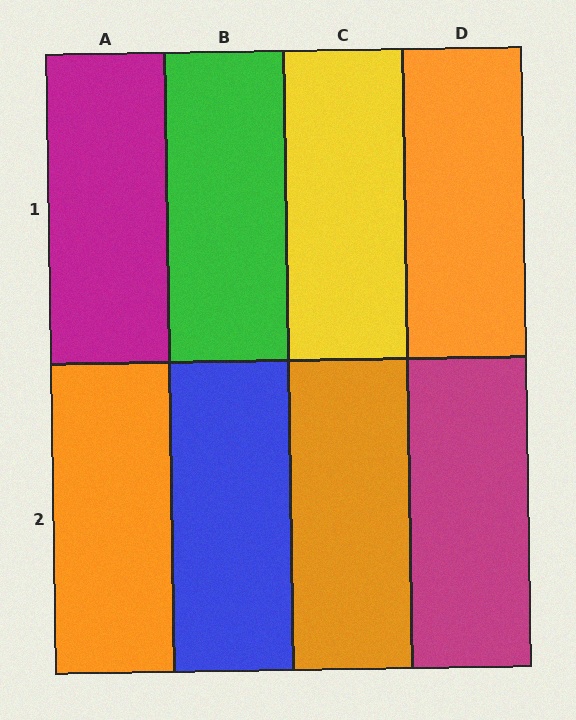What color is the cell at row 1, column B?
Green.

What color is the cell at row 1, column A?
Magenta.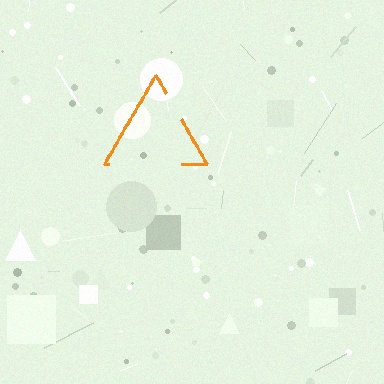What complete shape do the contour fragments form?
The contour fragments form a triangle.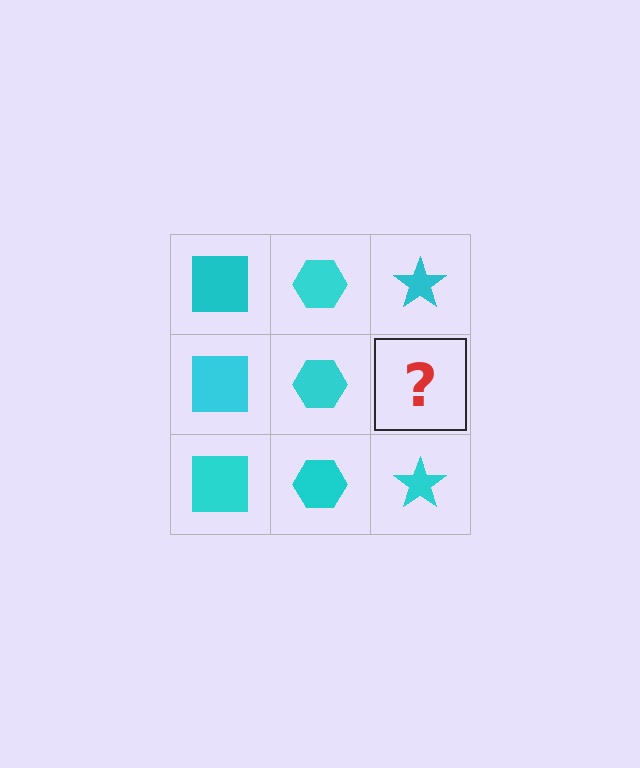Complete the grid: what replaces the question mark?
The question mark should be replaced with a cyan star.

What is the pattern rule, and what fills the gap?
The rule is that each column has a consistent shape. The gap should be filled with a cyan star.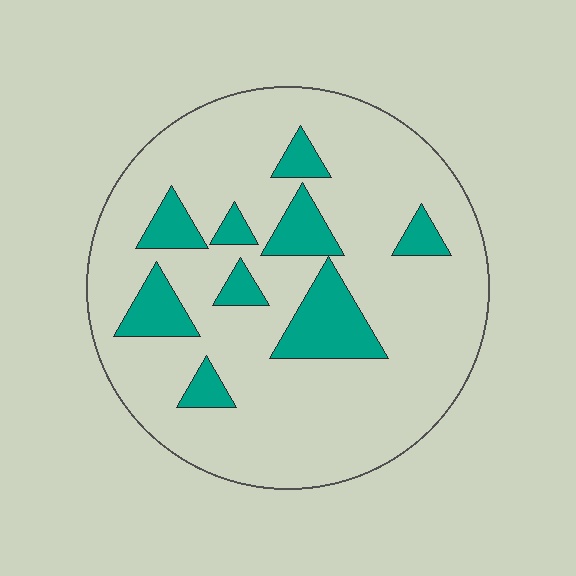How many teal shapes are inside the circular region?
9.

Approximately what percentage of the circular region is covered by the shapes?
Approximately 20%.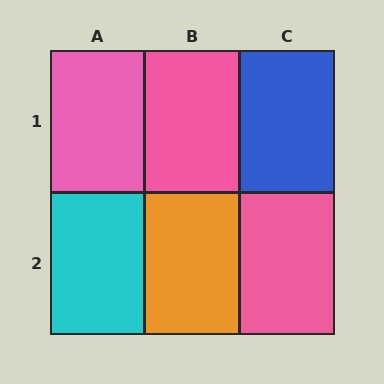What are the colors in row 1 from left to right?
Pink, pink, blue.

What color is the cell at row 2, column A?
Cyan.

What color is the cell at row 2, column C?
Pink.